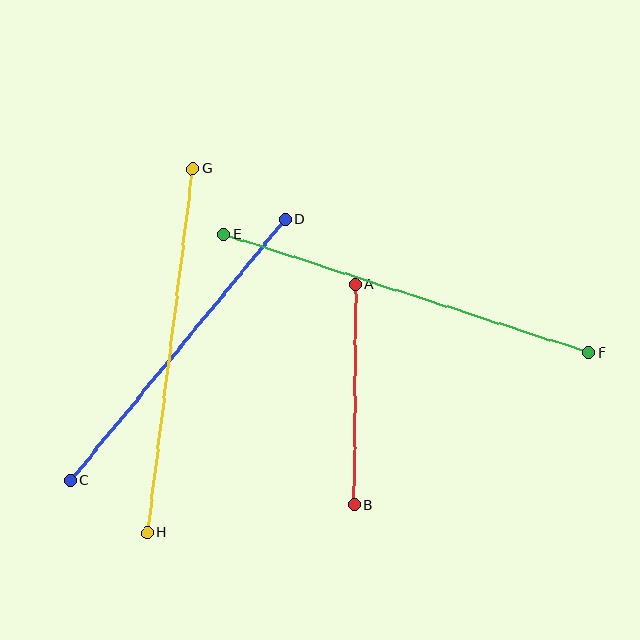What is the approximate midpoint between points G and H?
The midpoint is at approximately (170, 351) pixels.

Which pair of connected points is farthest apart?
Points E and F are farthest apart.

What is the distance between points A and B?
The distance is approximately 220 pixels.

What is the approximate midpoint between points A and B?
The midpoint is at approximately (355, 395) pixels.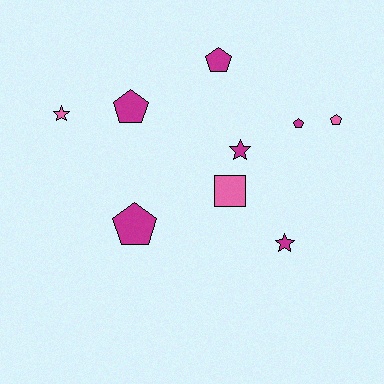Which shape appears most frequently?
Pentagon, with 5 objects.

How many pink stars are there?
There is 1 pink star.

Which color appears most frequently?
Magenta, with 6 objects.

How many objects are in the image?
There are 9 objects.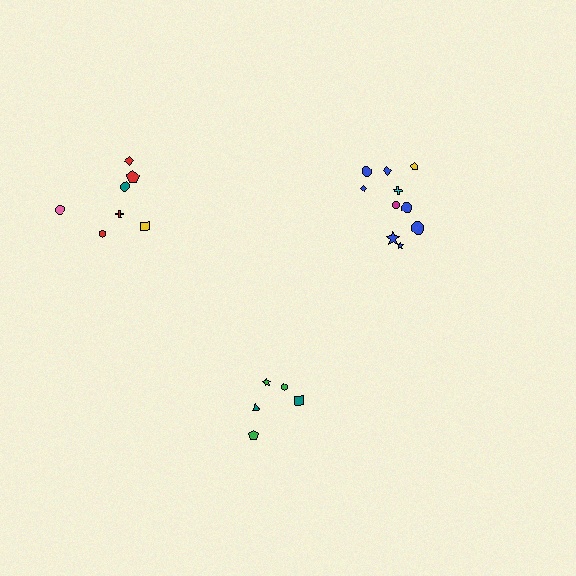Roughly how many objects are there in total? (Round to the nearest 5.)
Roughly 20 objects in total.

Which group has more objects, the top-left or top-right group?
The top-right group.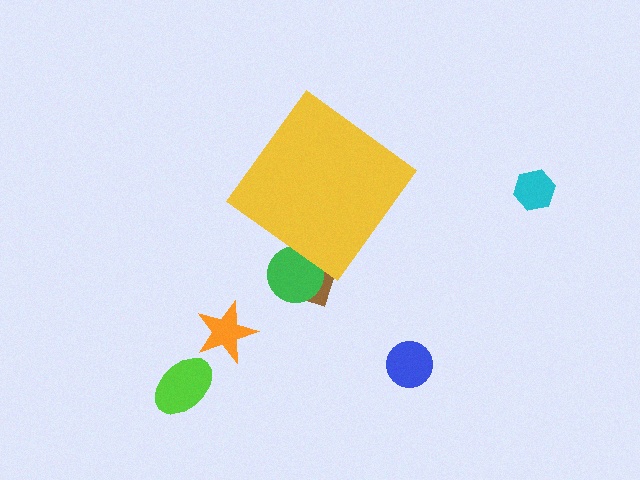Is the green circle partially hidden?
Yes, the green circle is partially hidden behind the yellow diamond.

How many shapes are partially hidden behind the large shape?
2 shapes are partially hidden.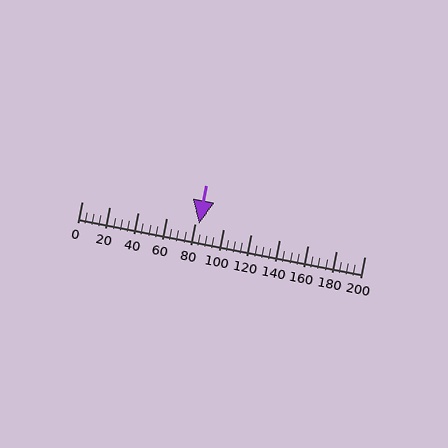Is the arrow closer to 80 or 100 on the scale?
The arrow is closer to 80.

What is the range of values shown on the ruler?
The ruler shows values from 0 to 200.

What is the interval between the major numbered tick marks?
The major tick marks are spaced 20 units apart.